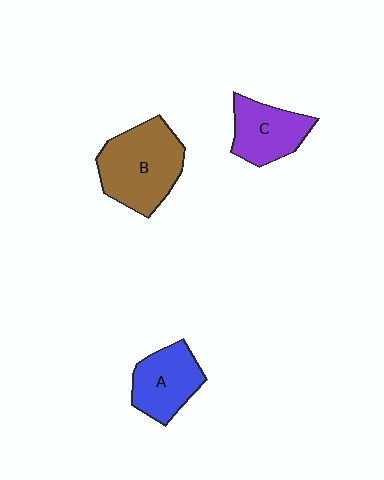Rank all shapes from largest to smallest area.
From largest to smallest: B (brown), A (blue), C (purple).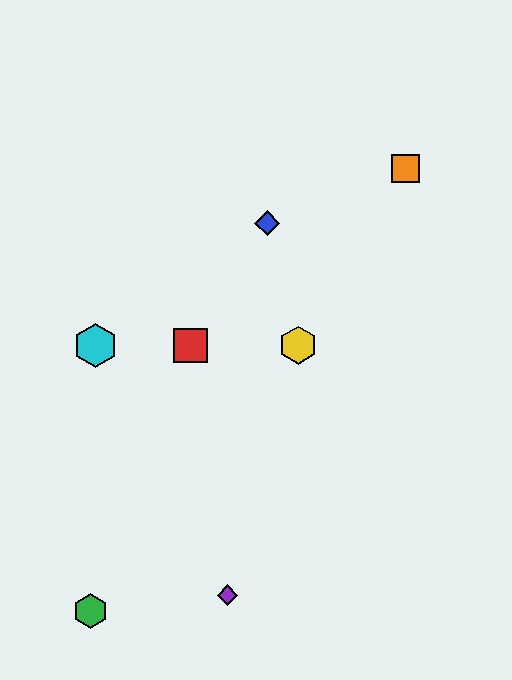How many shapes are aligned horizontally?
3 shapes (the red square, the yellow hexagon, the cyan hexagon) are aligned horizontally.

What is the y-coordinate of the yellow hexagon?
The yellow hexagon is at y≈345.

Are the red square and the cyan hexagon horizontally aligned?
Yes, both are at y≈345.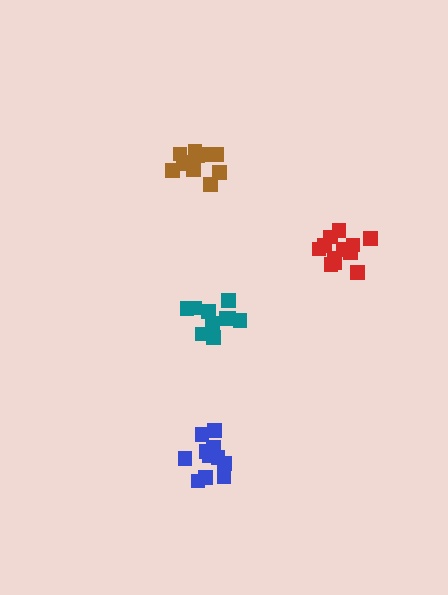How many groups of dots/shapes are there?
There are 4 groups.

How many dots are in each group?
Group 1: 11 dots, Group 2: 11 dots, Group 3: 12 dots, Group 4: 11 dots (45 total).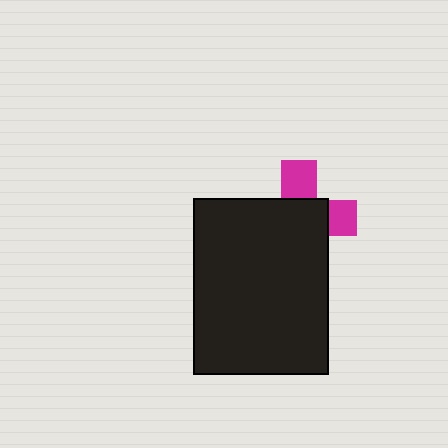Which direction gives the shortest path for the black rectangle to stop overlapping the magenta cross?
Moving toward the lower-left gives the shortest separation.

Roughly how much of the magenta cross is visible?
A small part of it is visible (roughly 34%).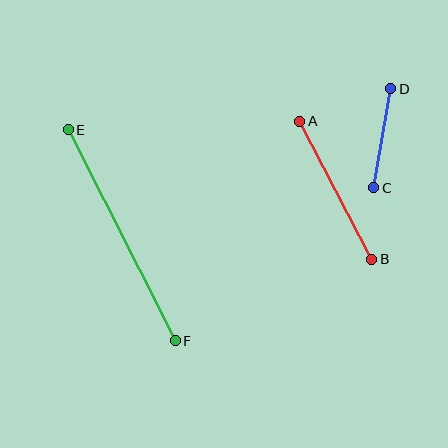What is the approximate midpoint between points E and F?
The midpoint is at approximately (122, 235) pixels.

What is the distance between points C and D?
The distance is approximately 101 pixels.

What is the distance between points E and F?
The distance is approximately 237 pixels.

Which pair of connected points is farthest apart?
Points E and F are farthest apart.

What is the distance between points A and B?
The distance is approximately 156 pixels.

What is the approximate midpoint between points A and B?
The midpoint is at approximately (336, 190) pixels.